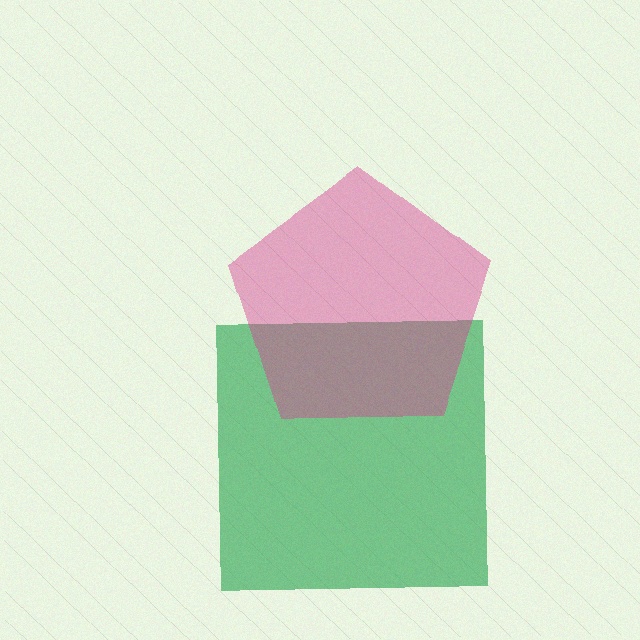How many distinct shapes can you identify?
There are 2 distinct shapes: a green square, a magenta pentagon.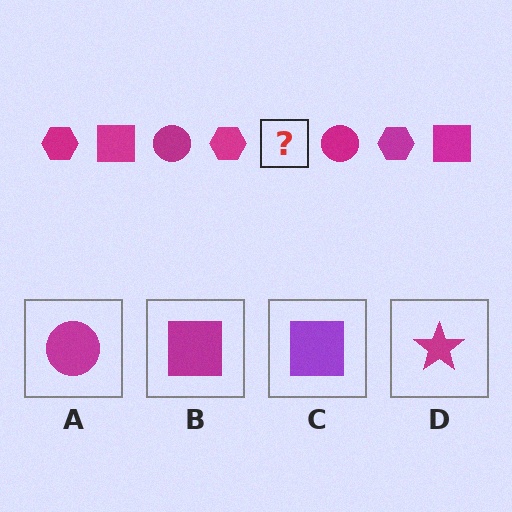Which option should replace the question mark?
Option B.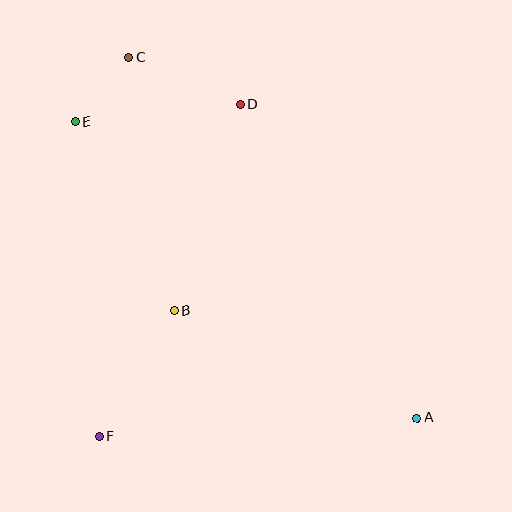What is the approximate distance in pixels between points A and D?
The distance between A and D is approximately 360 pixels.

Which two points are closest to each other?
Points C and E are closest to each other.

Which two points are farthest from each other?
Points A and C are farthest from each other.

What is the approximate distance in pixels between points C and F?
The distance between C and F is approximately 381 pixels.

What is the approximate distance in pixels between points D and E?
The distance between D and E is approximately 166 pixels.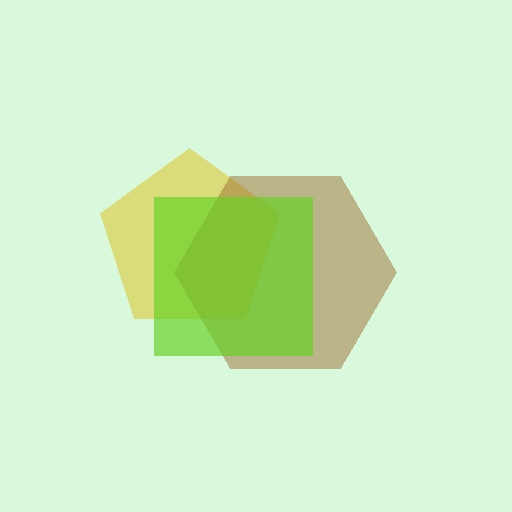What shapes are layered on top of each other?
The layered shapes are: a yellow pentagon, a brown hexagon, a lime square.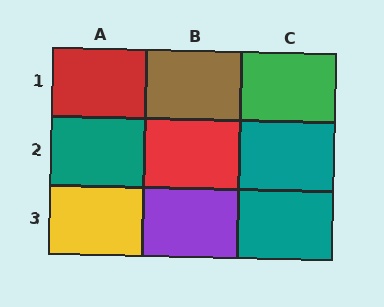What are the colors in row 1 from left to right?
Red, brown, green.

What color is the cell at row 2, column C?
Teal.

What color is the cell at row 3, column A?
Yellow.